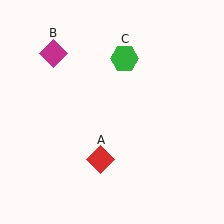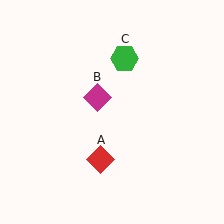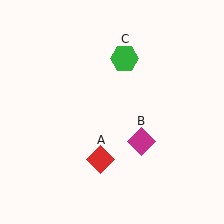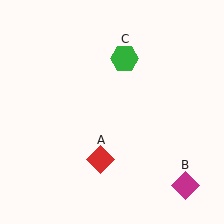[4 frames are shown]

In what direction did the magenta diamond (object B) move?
The magenta diamond (object B) moved down and to the right.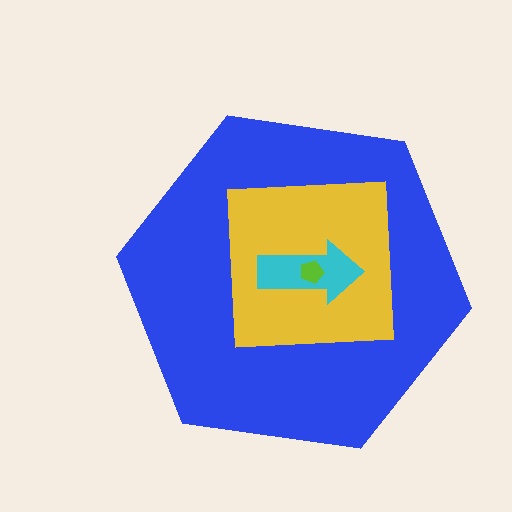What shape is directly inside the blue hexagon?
The yellow square.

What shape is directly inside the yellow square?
The cyan arrow.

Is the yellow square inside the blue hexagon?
Yes.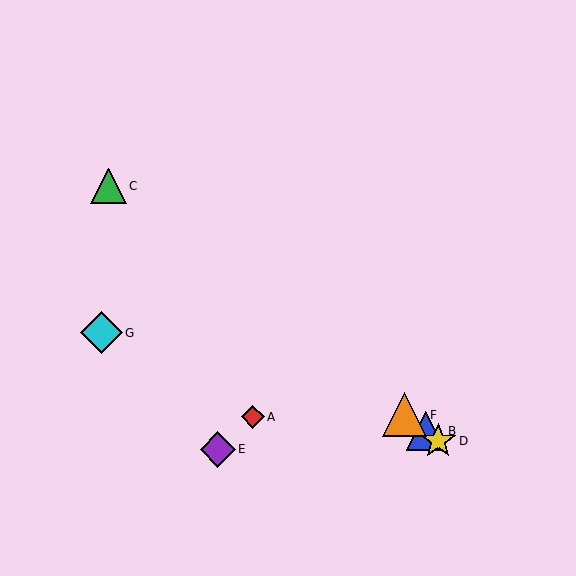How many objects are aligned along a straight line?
4 objects (B, C, D, F) are aligned along a straight line.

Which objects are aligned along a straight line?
Objects B, C, D, F are aligned along a straight line.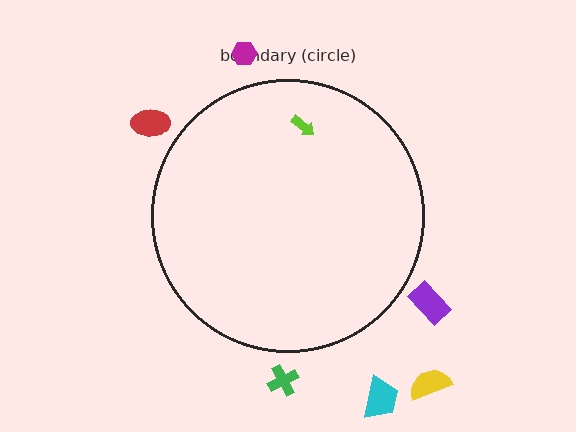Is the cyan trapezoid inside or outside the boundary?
Outside.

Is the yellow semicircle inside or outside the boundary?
Outside.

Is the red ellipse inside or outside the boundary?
Outside.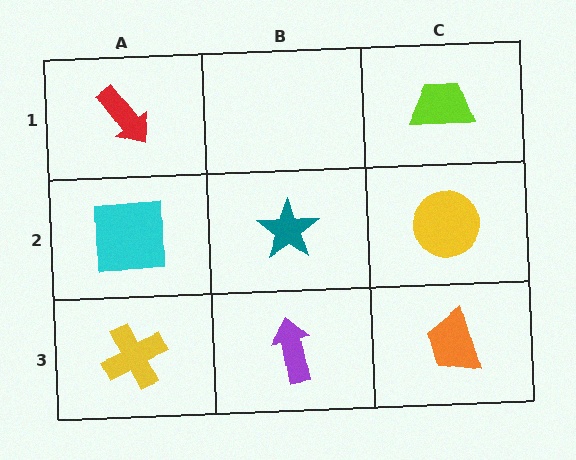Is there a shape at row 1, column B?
No, that cell is empty.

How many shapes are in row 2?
3 shapes.